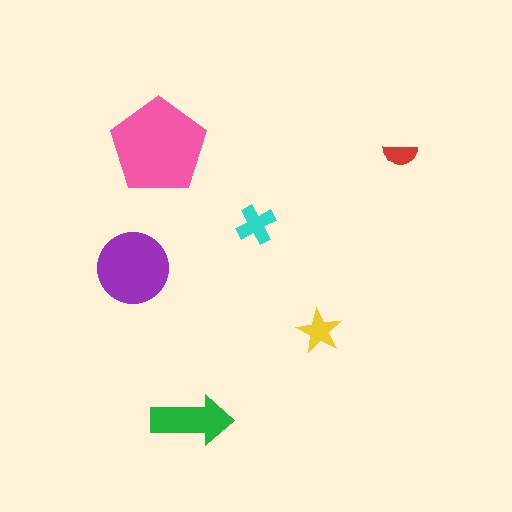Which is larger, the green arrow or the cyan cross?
The green arrow.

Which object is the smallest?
The red semicircle.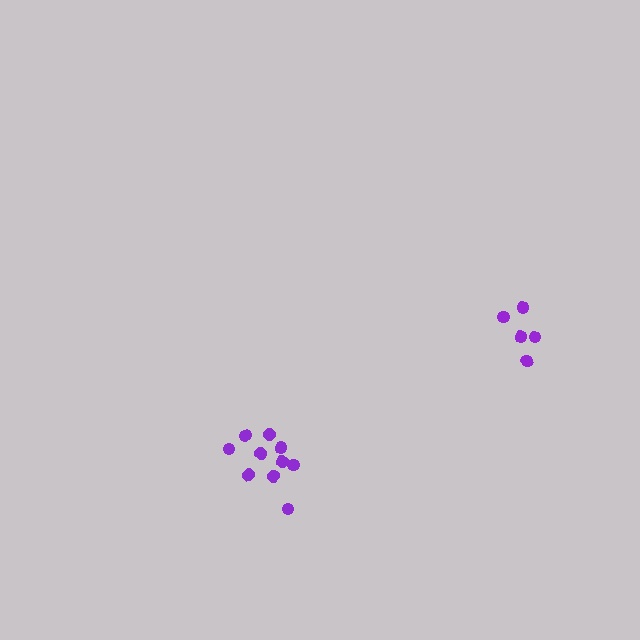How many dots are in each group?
Group 1: 5 dots, Group 2: 10 dots (15 total).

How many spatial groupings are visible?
There are 2 spatial groupings.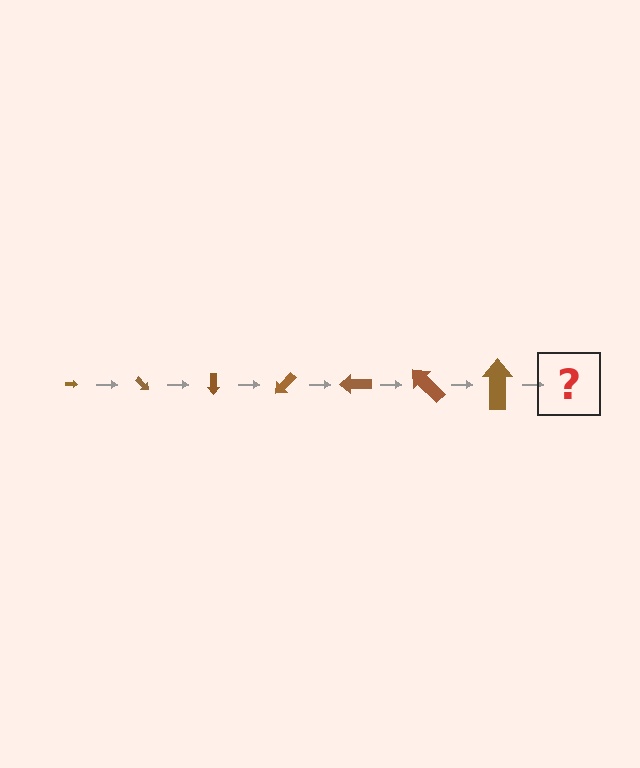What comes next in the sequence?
The next element should be an arrow, larger than the previous one and rotated 315 degrees from the start.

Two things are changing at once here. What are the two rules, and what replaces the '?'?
The two rules are that the arrow grows larger each step and it rotates 45 degrees each step. The '?' should be an arrow, larger than the previous one and rotated 315 degrees from the start.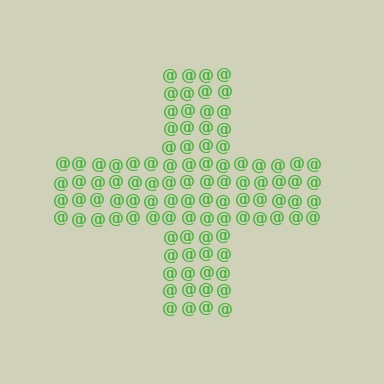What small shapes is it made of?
It is made of small at signs.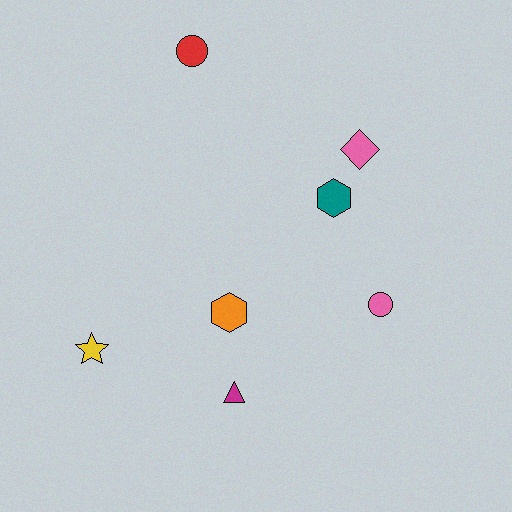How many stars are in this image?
There is 1 star.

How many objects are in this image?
There are 7 objects.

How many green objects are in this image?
There are no green objects.